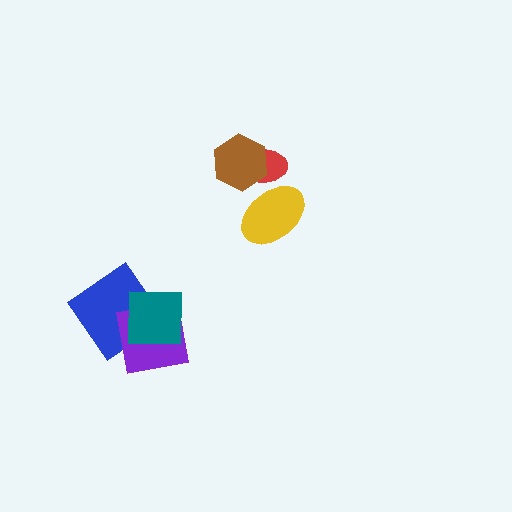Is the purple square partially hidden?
Yes, it is partially covered by another shape.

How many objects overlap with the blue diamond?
2 objects overlap with the blue diamond.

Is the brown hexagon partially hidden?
No, no other shape covers it.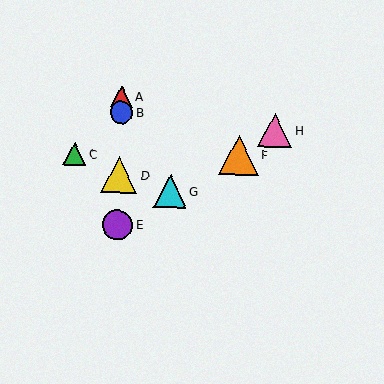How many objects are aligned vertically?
4 objects (A, B, D, E) are aligned vertically.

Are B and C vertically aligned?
No, B is at x≈121 and C is at x≈75.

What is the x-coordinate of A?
Object A is at x≈122.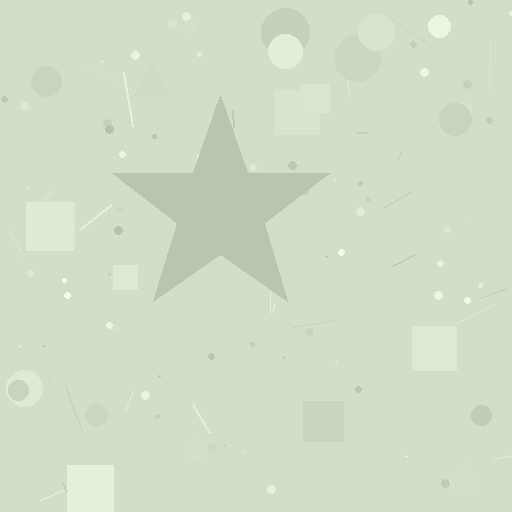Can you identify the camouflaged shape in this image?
The camouflaged shape is a star.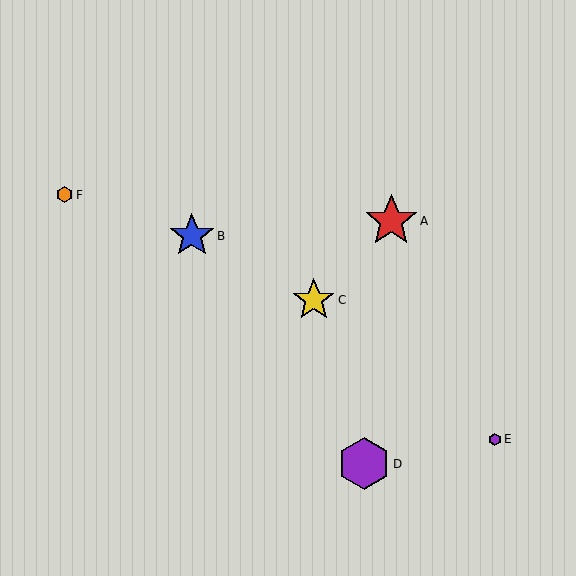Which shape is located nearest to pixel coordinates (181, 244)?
The blue star (labeled B) at (192, 236) is nearest to that location.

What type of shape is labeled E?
Shape E is a purple hexagon.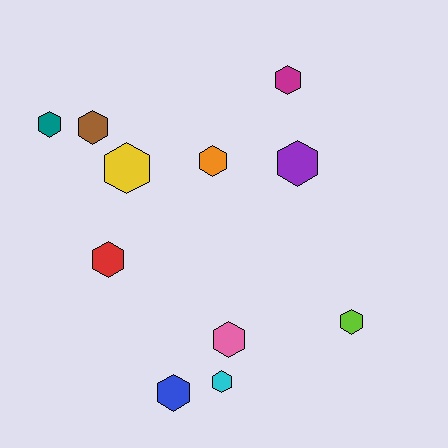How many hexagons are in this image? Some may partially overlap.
There are 11 hexagons.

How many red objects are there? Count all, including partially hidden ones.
There is 1 red object.